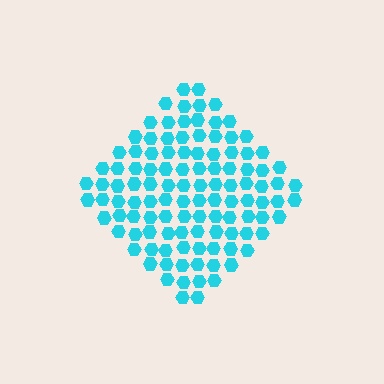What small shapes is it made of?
It is made of small hexagons.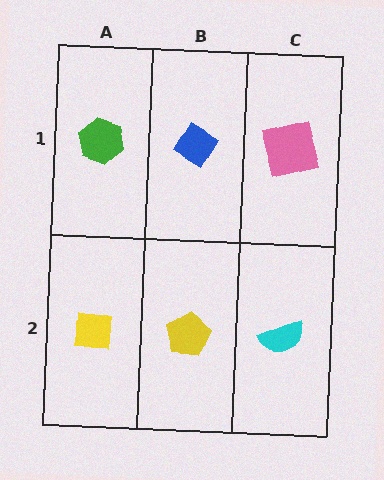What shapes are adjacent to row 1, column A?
A yellow square (row 2, column A), a blue diamond (row 1, column B).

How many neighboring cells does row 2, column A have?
2.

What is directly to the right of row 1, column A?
A blue diamond.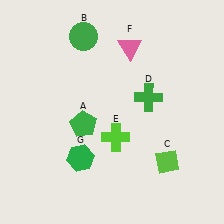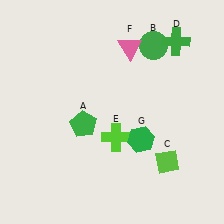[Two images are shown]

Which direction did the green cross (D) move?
The green cross (D) moved up.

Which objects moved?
The objects that moved are: the green circle (B), the green cross (D), the green hexagon (G).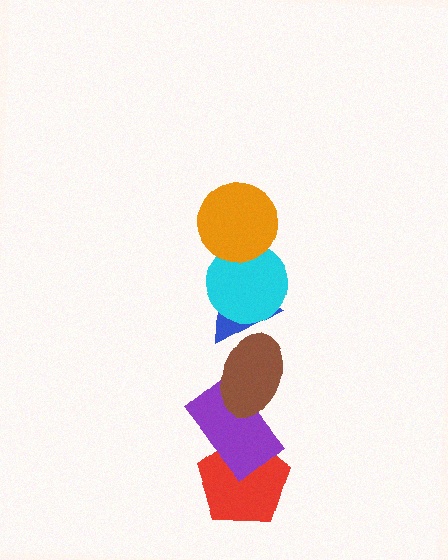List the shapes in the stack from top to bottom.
From top to bottom: the orange circle, the cyan circle, the blue triangle, the brown ellipse, the purple rectangle, the red pentagon.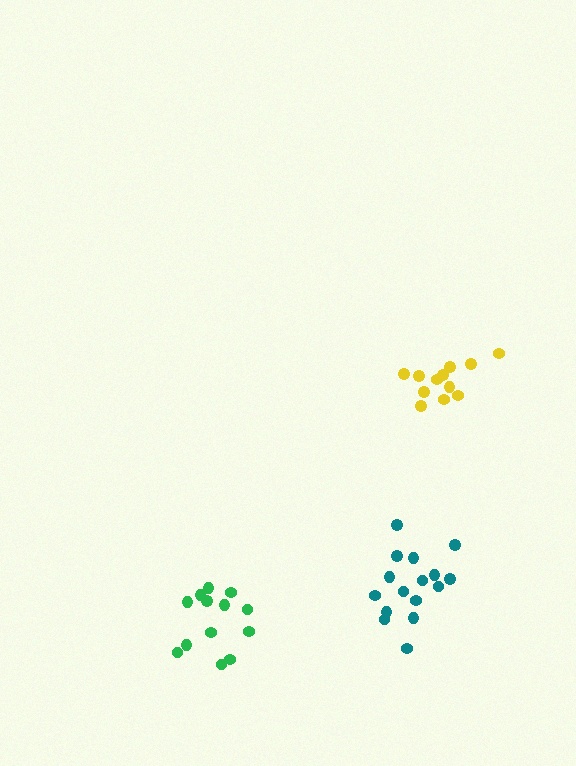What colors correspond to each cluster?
The clusters are colored: green, yellow, teal.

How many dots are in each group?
Group 1: 13 dots, Group 2: 12 dots, Group 3: 16 dots (41 total).